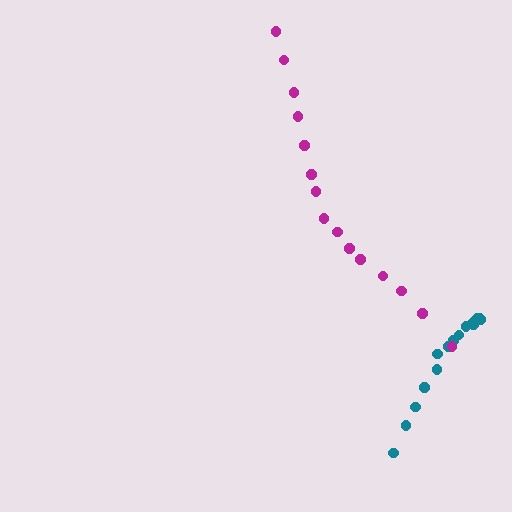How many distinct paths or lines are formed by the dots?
There are 2 distinct paths.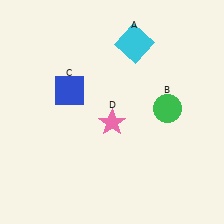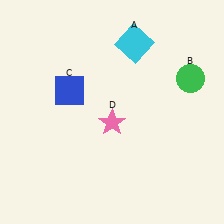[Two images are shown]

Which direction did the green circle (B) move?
The green circle (B) moved up.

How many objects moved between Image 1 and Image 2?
1 object moved between the two images.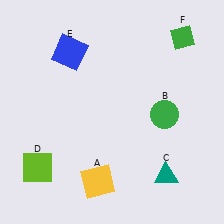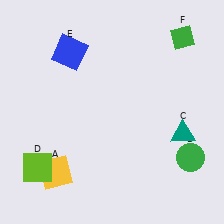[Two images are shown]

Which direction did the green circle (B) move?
The green circle (B) moved down.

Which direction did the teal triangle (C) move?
The teal triangle (C) moved up.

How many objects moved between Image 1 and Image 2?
3 objects moved between the two images.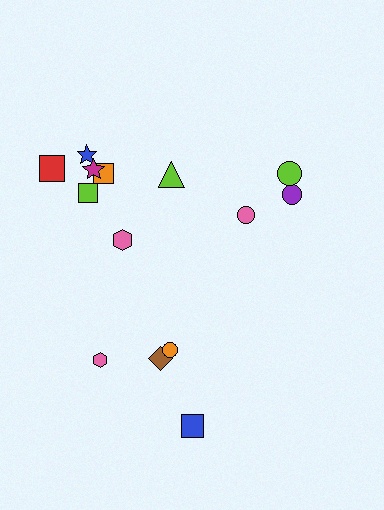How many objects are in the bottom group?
There are 4 objects.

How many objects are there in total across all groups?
There are 14 objects.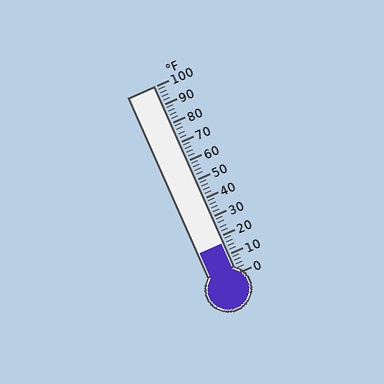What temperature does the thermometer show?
The thermometer shows approximately 16°F.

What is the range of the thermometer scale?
The thermometer scale ranges from 0°F to 100°F.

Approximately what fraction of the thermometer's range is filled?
The thermometer is filled to approximately 15% of its range.